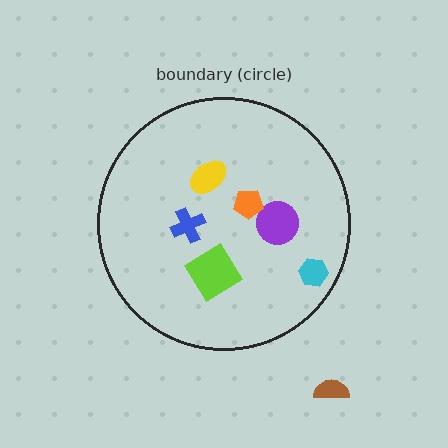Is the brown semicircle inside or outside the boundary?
Outside.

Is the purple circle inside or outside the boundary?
Inside.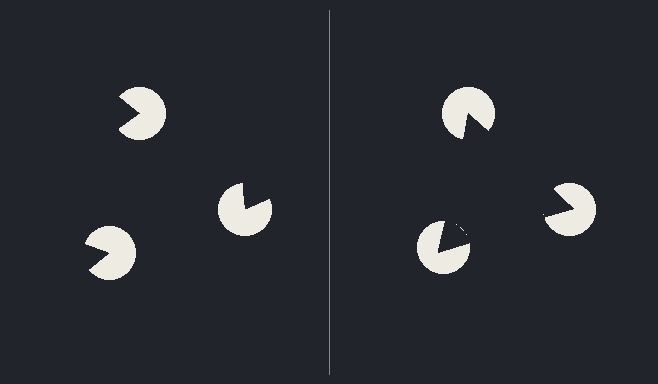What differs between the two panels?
The pac-man discs are positioned identically on both sides; only the wedge orientations differ. On the right they align to a triangle; on the left they are misaligned.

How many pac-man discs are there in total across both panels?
6 — 3 on each side.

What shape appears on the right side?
An illusory triangle.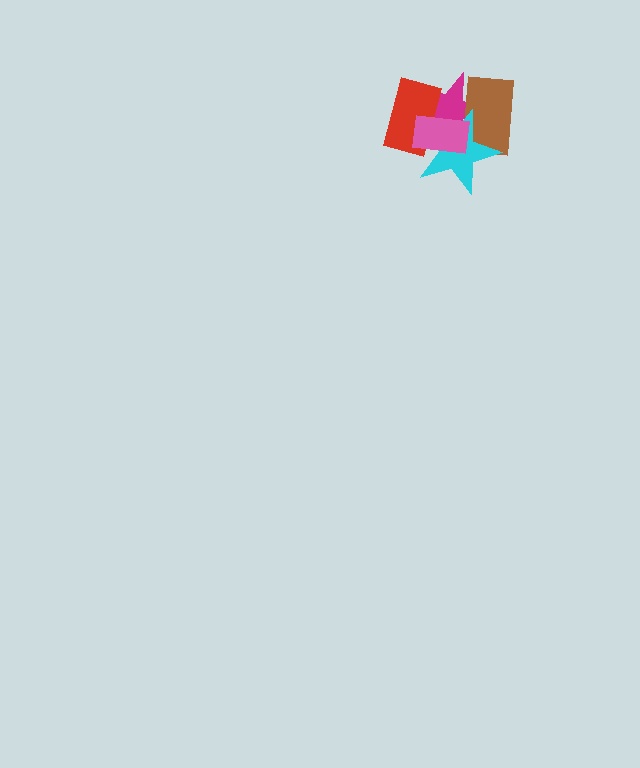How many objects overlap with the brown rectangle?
3 objects overlap with the brown rectangle.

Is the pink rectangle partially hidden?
No, no other shape covers it.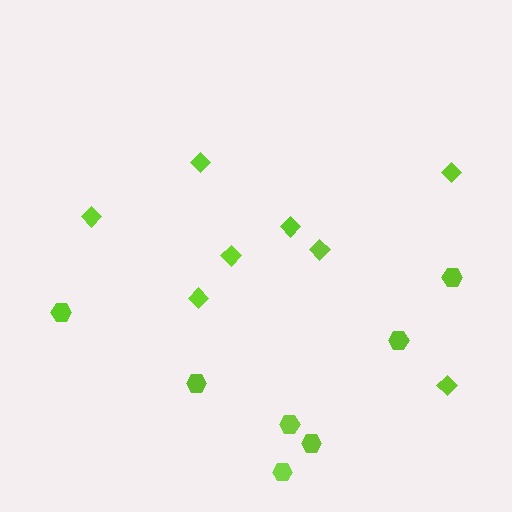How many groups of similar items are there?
There are 2 groups: one group of diamonds (8) and one group of hexagons (7).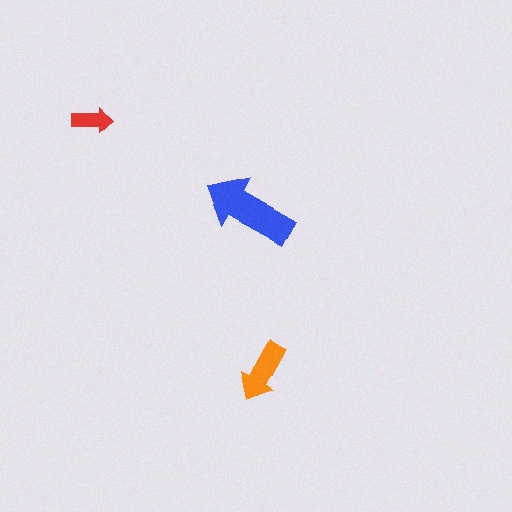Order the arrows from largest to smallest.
the blue one, the orange one, the red one.